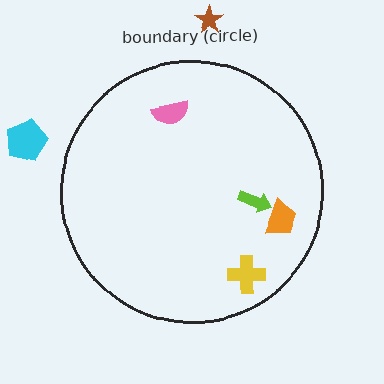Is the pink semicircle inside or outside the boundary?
Inside.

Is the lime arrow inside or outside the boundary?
Inside.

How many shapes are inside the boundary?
4 inside, 2 outside.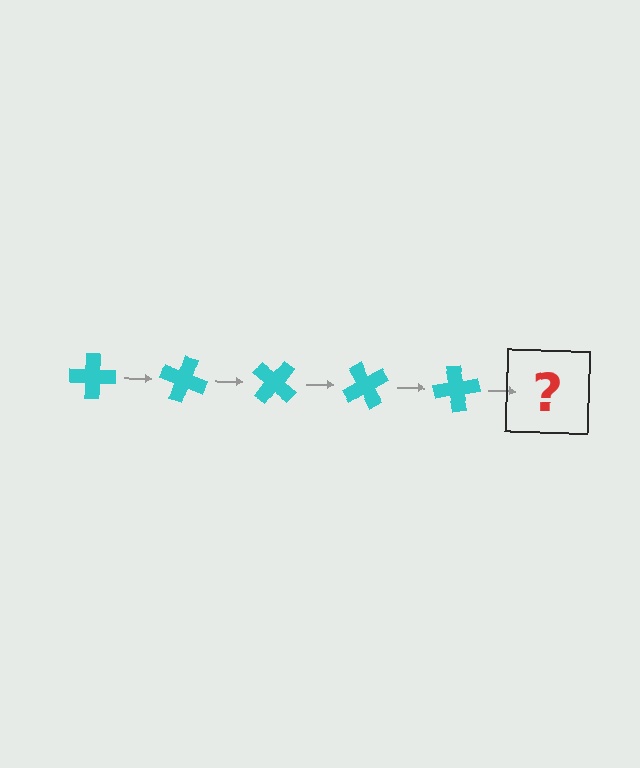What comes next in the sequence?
The next element should be a cyan cross rotated 100 degrees.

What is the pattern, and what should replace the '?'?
The pattern is that the cross rotates 20 degrees each step. The '?' should be a cyan cross rotated 100 degrees.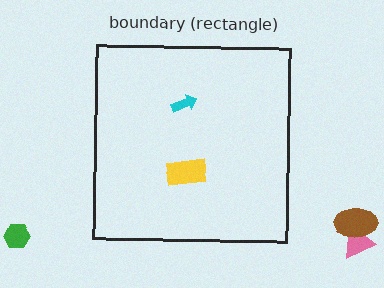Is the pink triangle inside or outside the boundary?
Outside.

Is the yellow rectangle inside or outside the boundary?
Inside.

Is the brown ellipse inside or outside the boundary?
Outside.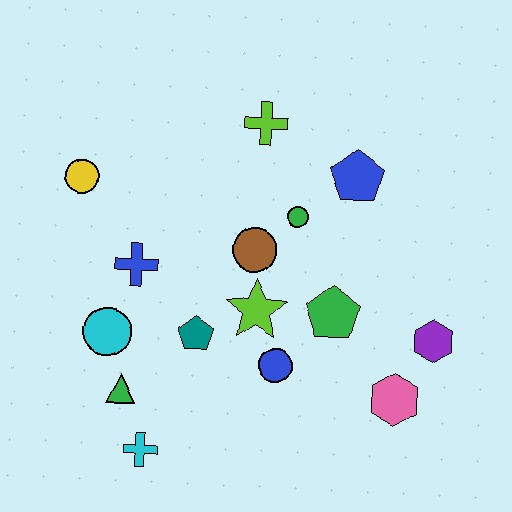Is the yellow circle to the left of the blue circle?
Yes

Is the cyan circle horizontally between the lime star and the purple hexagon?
No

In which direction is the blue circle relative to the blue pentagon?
The blue circle is below the blue pentagon.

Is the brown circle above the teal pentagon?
Yes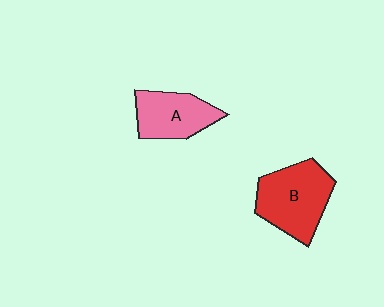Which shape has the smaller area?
Shape A (pink).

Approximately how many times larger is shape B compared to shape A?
Approximately 1.3 times.